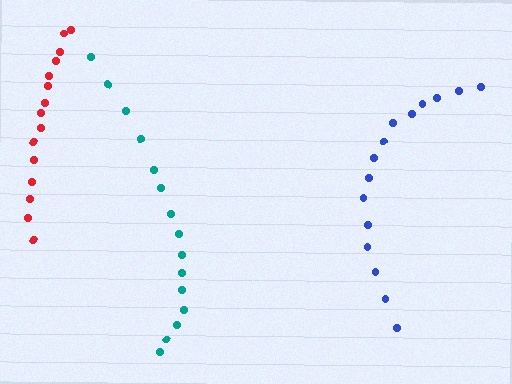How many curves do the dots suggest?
There are 3 distinct paths.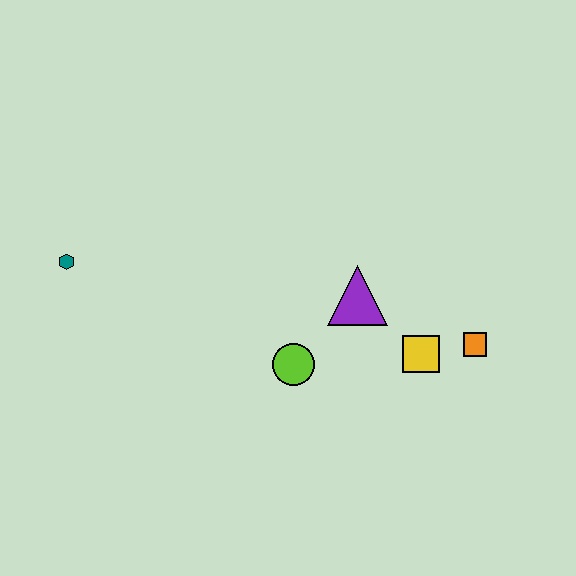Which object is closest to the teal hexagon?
The lime circle is closest to the teal hexagon.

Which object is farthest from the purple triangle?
The teal hexagon is farthest from the purple triangle.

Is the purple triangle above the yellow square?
Yes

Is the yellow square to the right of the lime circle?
Yes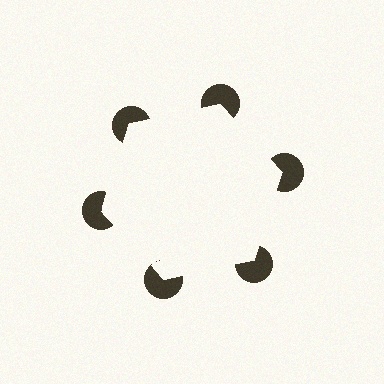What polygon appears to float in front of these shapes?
An illusory hexagon — its edges are inferred from the aligned wedge cuts in the pac-man discs, not physically drawn.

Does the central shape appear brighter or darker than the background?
It typically appears slightly brighter than the background, even though no actual brightness change is drawn.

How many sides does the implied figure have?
6 sides.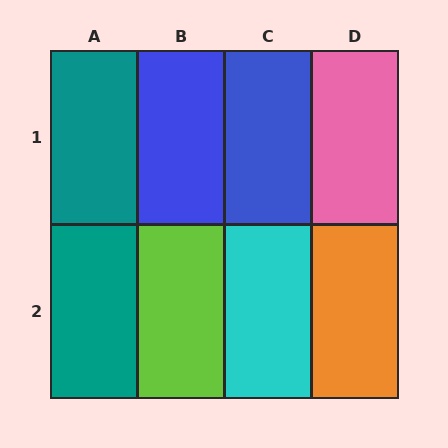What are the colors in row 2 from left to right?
Teal, lime, cyan, orange.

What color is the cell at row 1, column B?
Blue.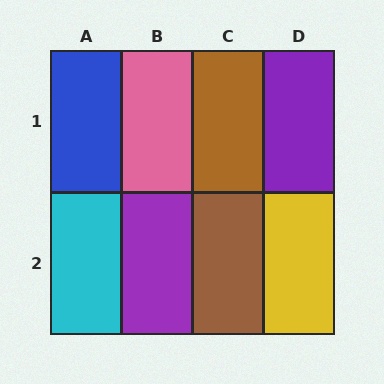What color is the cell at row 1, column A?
Blue.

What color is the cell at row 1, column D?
Purple.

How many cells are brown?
2 cells are brown.